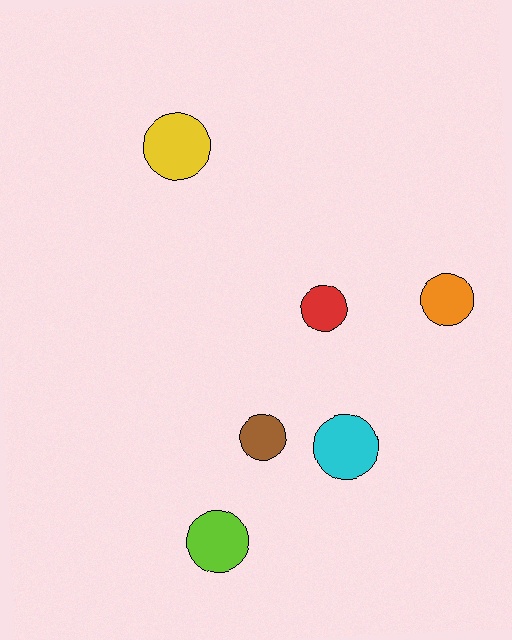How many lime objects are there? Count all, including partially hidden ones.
There is 1 lime object.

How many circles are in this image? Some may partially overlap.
There are 6 circles.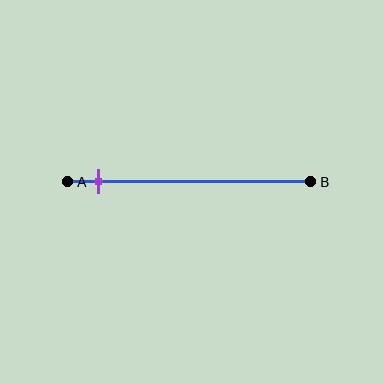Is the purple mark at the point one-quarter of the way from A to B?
No, the mark is at about 15% from A, not at the 25% one-quarter point.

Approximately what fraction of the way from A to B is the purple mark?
The purple mark is approximately 15% of the way from A to B.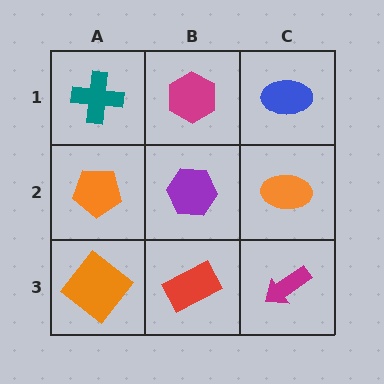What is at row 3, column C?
A magenta arrow.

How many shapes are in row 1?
3 shapes.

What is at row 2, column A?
An orange pentagon.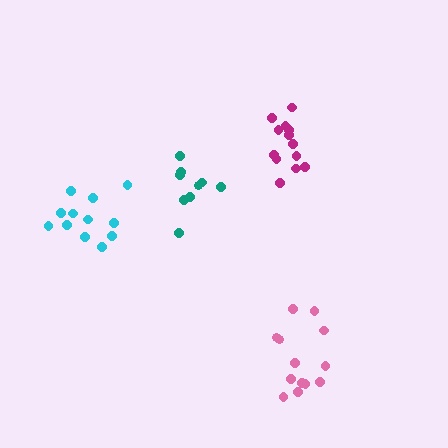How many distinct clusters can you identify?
There are 4 distinct clusters.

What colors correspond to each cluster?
The clusters are colored: teal, magenta, cyan, pink.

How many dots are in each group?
Group 1: 9 dots, Group 2: 13 dots, Group 3: 12 dots, Group 4: 13 dots (47 total).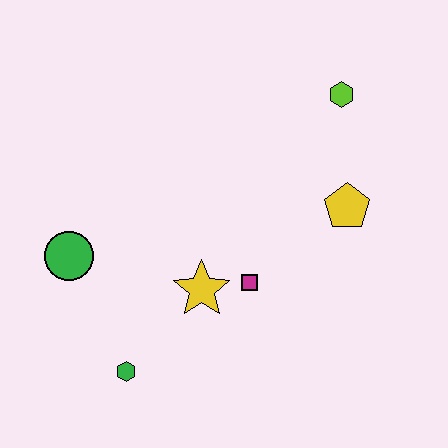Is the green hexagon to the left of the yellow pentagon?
Yes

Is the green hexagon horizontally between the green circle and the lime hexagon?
Yes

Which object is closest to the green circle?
The green hexagon is closest to the green circle.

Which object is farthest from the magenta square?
The lime hexagon is farthest from the magenta square.